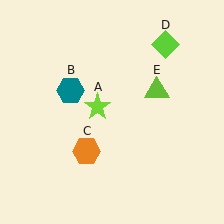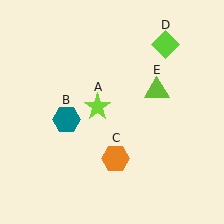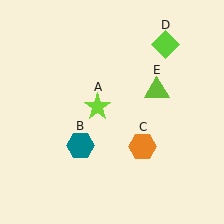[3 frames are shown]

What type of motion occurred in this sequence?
The teal hexagon (object B), orange hexagon (object C) rotated counterclockwise around the center of the scene.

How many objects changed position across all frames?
2 objects changed position: teal hexagon (object B), orange hexagon (object C).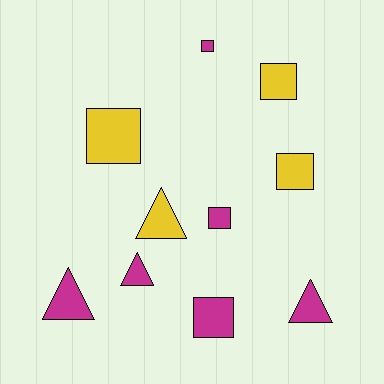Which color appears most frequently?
Magenta, with 6 objects.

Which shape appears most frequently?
Square, with 6 objects.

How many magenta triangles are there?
There are 3 magenta triangles.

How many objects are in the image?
There are 10 objects.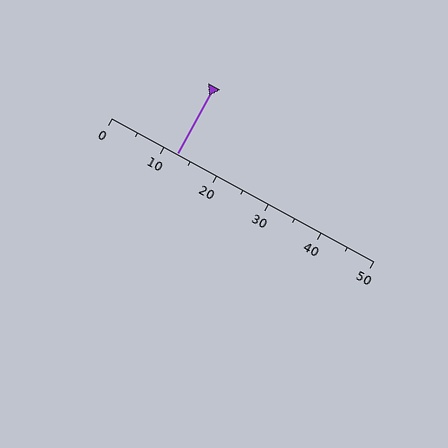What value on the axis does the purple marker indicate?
The marker indicates approximately 12.5.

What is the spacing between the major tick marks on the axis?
The major ticks are spaced 10 apart.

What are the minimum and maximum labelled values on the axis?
The axis runs from 0 to 50.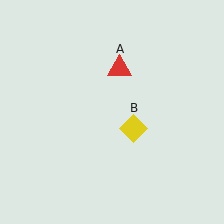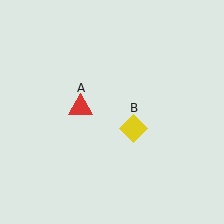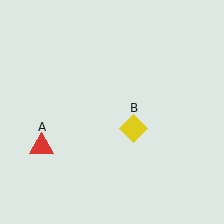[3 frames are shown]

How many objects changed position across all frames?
1 object changed position: red triangle (object A).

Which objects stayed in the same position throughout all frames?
Yellow diamond (object B) remained stationary.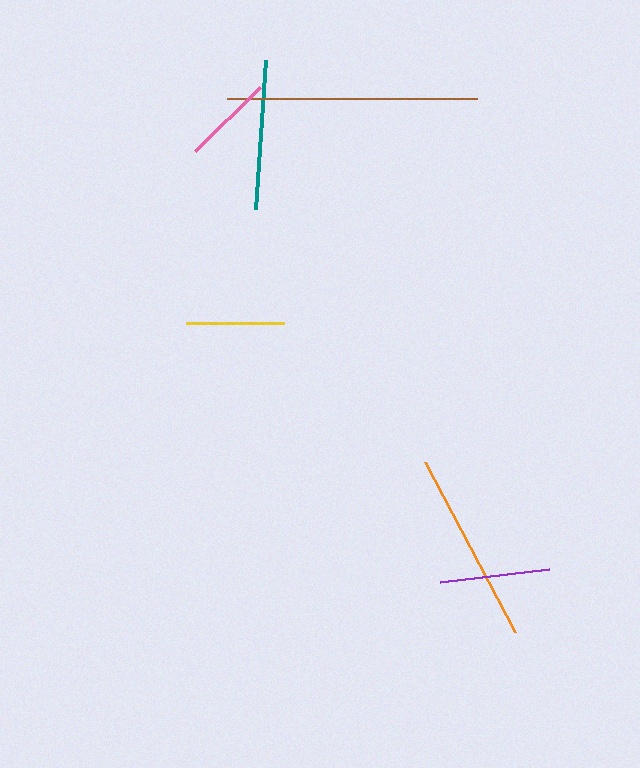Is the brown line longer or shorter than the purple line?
The brown line is longer than the purple line.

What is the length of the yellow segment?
The yellow segment is approximately 98 pixels long.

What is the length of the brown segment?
The brown segment is approximately 250 pixels long.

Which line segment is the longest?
The brown line is the longest at approximately 250 pixels.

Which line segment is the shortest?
The pink line is the shortest at approximately 91 pixels.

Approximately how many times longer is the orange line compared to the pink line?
The orange line is approximately 2.1 times the length of the pink line.